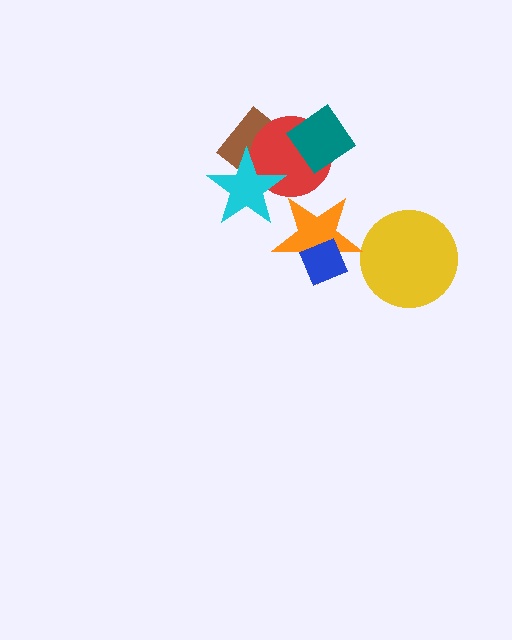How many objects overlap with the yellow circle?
0 objects overlap with the yellow circle.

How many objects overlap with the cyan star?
2 objects overlap with the cyan star.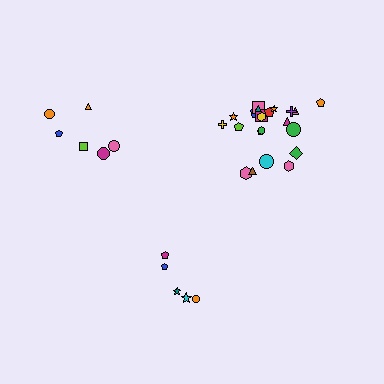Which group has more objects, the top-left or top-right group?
The top-right group.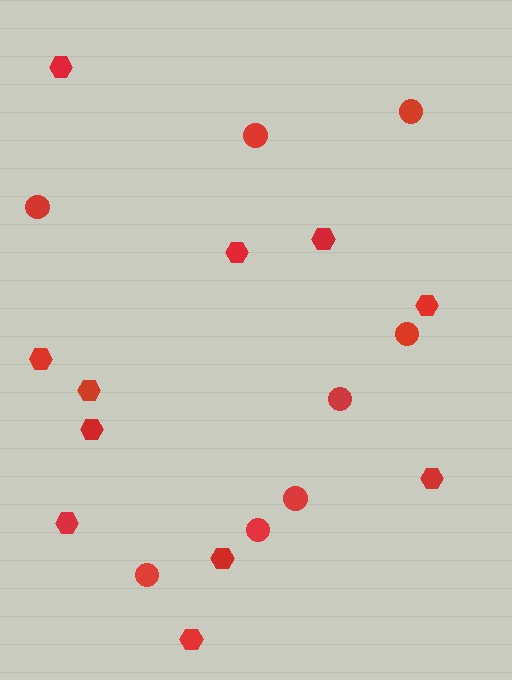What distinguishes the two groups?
There are 2 groups: one group of hexagons (11) and one group of circles (8).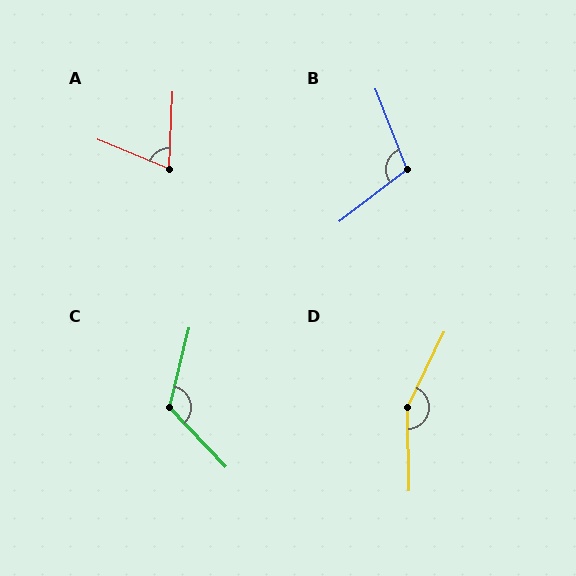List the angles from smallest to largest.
A (71°), B (106°), C (123°), D (153°).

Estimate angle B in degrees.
Approximately 106 degrees.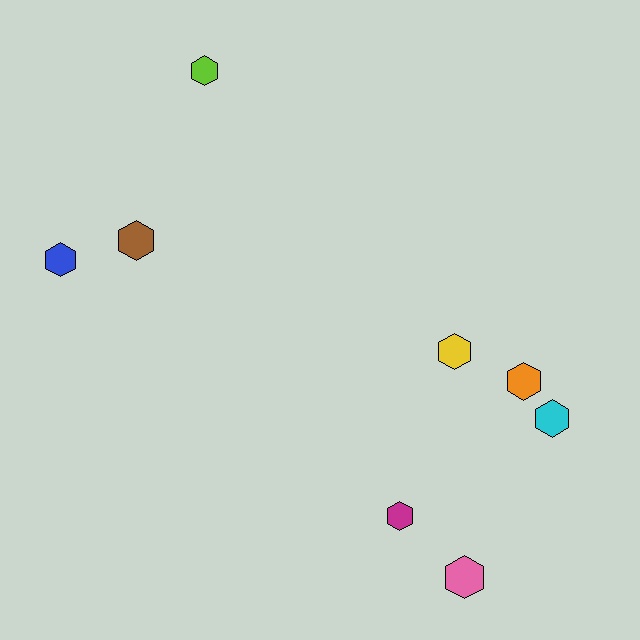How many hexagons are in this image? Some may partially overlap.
There are 8 hexagons.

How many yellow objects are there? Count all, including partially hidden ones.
There is 1 yellow object.